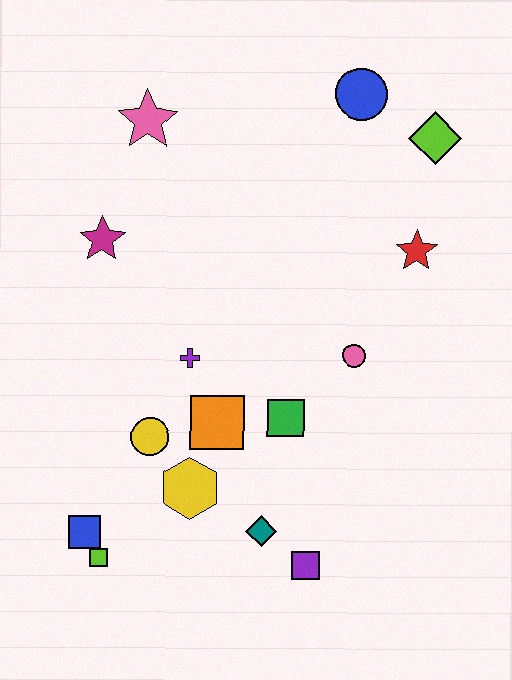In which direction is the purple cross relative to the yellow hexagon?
The purple cross is above the yellow hexagon.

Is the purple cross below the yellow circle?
No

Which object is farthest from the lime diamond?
The lime square is farthest from the lime diamond.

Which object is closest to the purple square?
The teal diamond is closest to the purple square.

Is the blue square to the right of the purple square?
No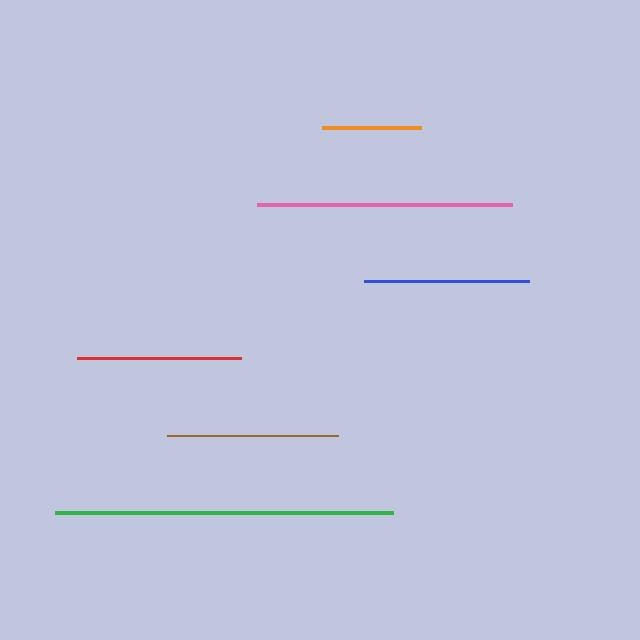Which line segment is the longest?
The green line is the longest at approximately 337 pixels.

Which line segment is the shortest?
The orange line is the shortest at approximately 99 pixels.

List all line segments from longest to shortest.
From longest to shortest: green, pink, brown, blue, red, orange.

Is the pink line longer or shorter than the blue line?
The pink line is longer than the blue line.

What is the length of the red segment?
The red segment is approximately 165 pixels long.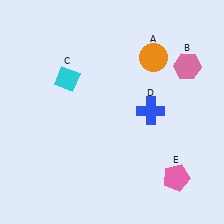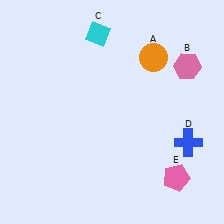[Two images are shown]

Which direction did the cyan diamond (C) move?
The cyan diamond (C) moved up.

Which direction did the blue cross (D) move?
The blue cross (D) moved right.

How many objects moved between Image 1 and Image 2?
2 objects moved between the two images.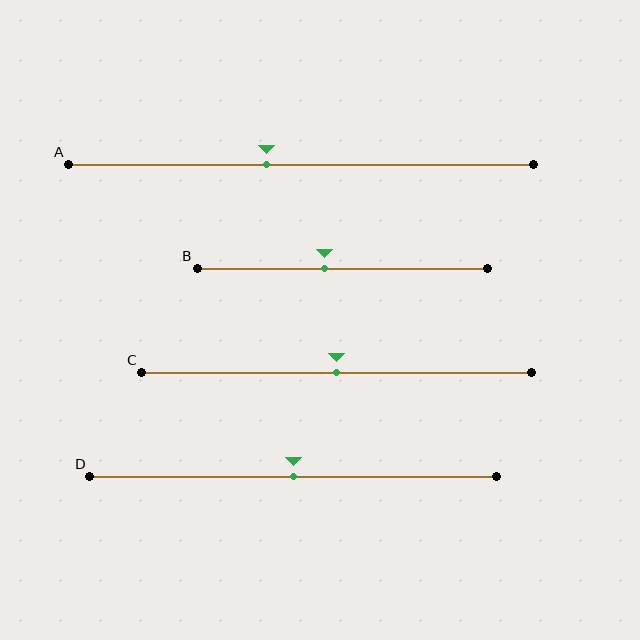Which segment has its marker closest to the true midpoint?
Segment C has its marker closest to the true midpoint.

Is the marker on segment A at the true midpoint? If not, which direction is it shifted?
No, the marker on segment A is shifted to the left by about 7% of the segment length.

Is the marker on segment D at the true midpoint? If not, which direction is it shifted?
Yes, the marker on segment D is at the true midpoint.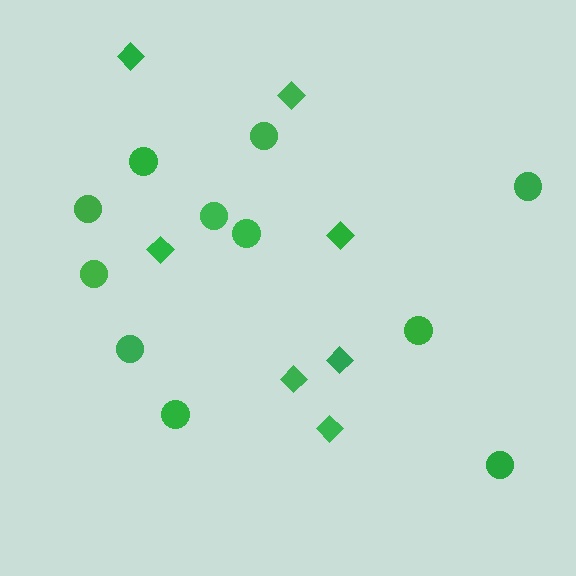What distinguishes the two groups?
There are 2 groups: one group of circles (11) and one group of diamonds (7).